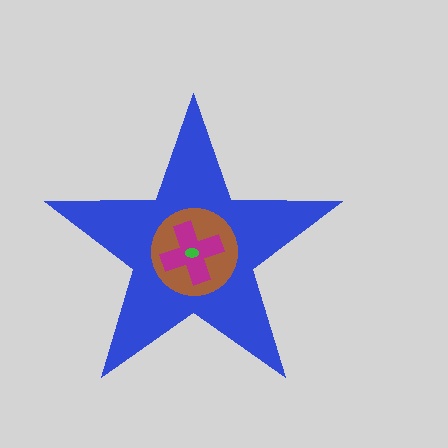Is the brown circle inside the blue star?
Yes.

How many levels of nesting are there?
4.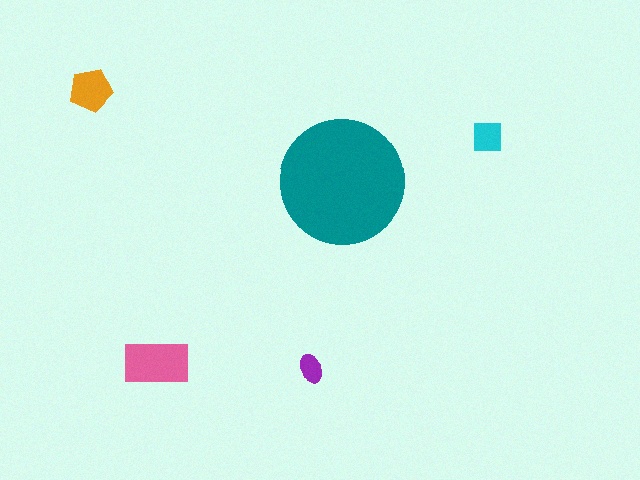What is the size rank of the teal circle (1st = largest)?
1st.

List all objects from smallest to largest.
The purple ellipse, the cyan square, the orange pentagon, the pink rectangle, the teal circle.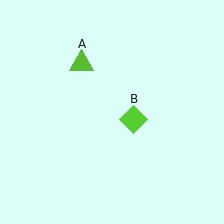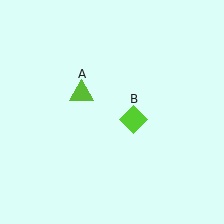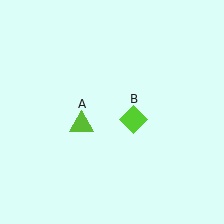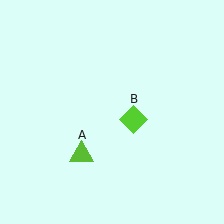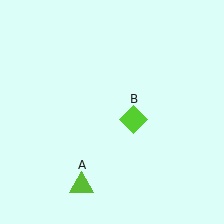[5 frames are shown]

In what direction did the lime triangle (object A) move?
The lime triangle (object A) moved down.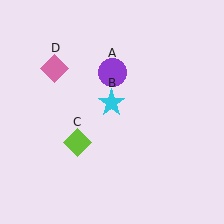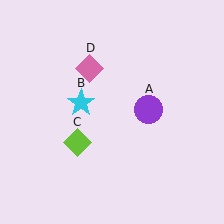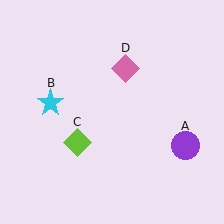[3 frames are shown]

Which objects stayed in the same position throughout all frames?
Lime diamond (object C) remained stationary.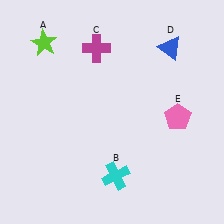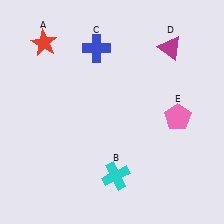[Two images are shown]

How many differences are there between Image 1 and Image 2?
There are 3 differences between the two images.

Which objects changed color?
A changed from lime to red. C changed from magenta to blue. D changed from blue to magenta.